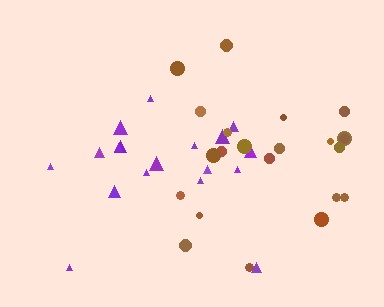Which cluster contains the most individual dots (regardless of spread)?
Brown (22).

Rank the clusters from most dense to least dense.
purple, brown.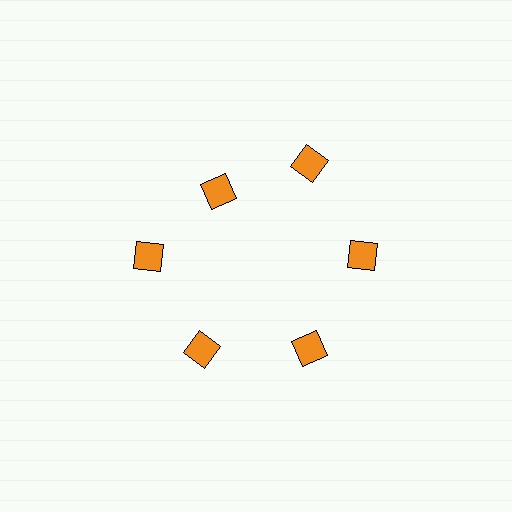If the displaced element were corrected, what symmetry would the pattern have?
It would have 6-fold rotational symmetry — the pattern would map onto itself every 60 degrees.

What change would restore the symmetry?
The symmetry would be restored by moving it outward, back onto the ring so that all 6 squares sit at equal angles and equal distance from the center.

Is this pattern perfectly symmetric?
No. The 6 orange squares are arranged in a ring, but one element near the 11 o'clock position is pulled inward toward the center, breaking the 6-fold rotational symmetry.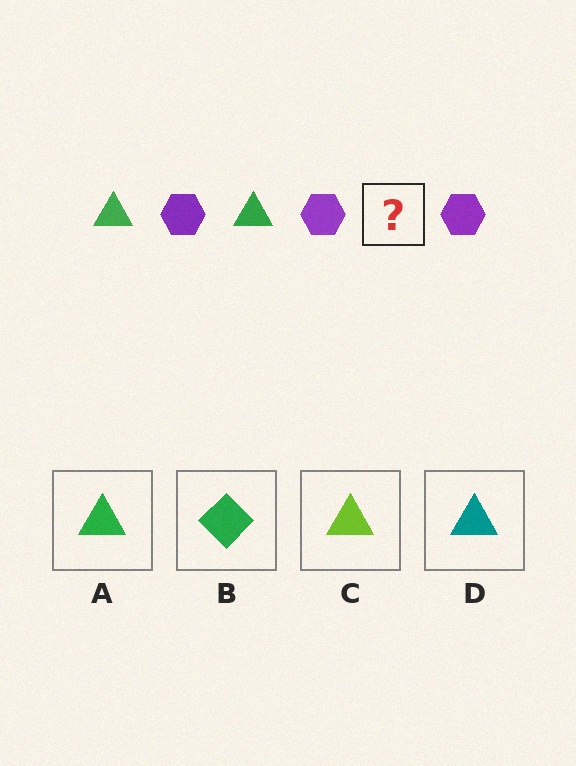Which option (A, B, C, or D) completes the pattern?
A.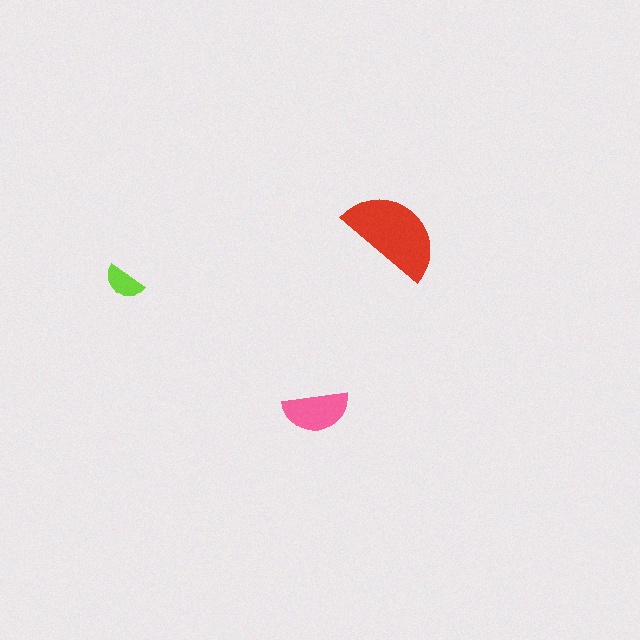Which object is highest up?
The red semicircle is topmost.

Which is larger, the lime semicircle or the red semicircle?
The red one.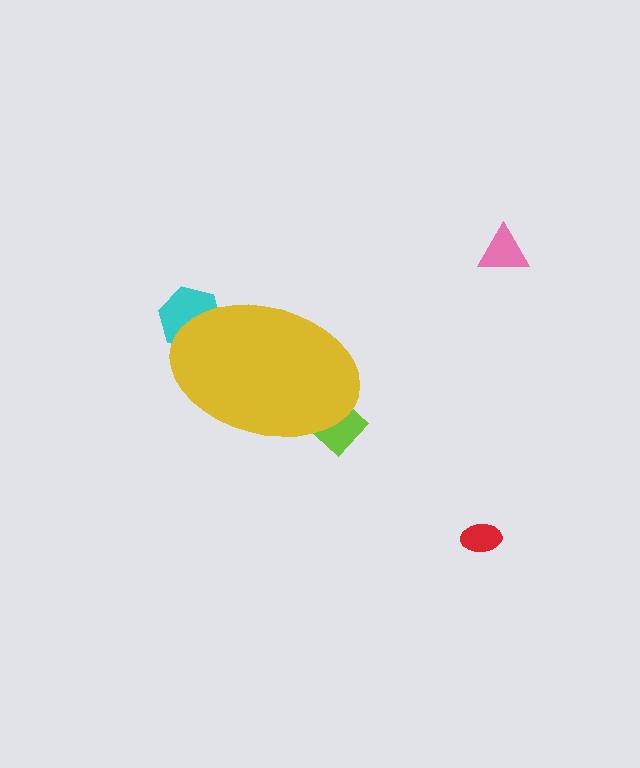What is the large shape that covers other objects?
A yellow ellipse.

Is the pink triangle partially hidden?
No, the pink triangle is fully visible.